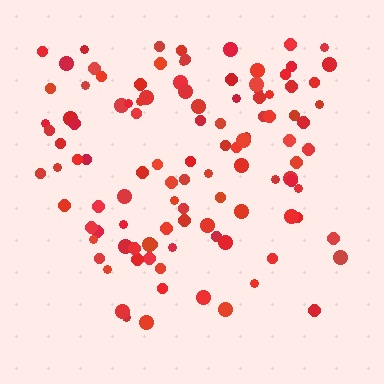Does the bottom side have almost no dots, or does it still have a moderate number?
Still a moderate number, just noticeably fewer than the top.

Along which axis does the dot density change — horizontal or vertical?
Vertical.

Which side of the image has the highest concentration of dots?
The top.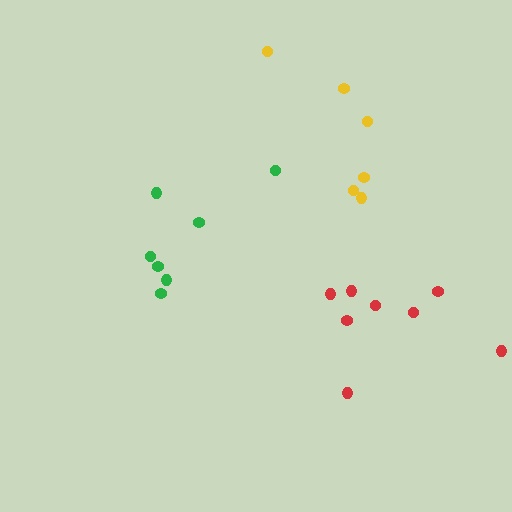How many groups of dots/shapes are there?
There are 3 groups.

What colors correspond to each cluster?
The clusters are colored: red, green, yellow.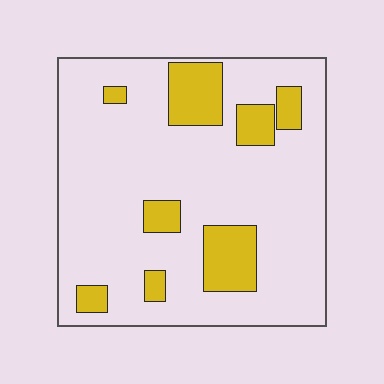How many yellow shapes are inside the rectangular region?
8.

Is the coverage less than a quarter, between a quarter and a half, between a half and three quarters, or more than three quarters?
Less than a quarter.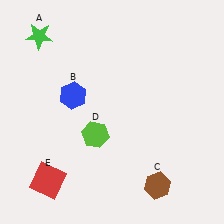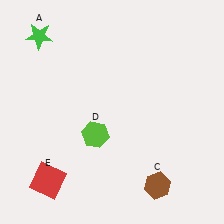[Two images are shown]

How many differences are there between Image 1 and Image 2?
There is 1 difference between the two images.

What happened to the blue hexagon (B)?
The blue hexagon (B) was removed in Image 2. It was in the top-left area of Image 1.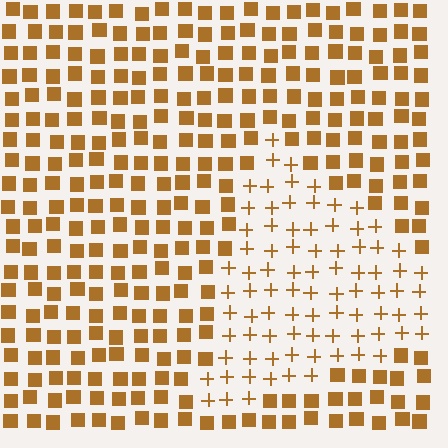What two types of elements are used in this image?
The image uses plus signs inside the triangle region and squares outside it.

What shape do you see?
I see a triangle.